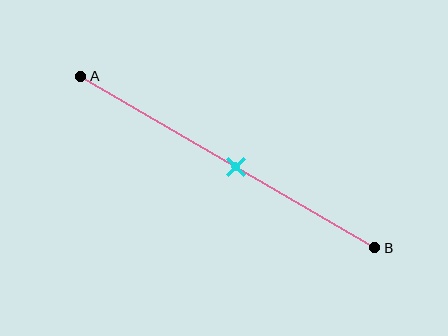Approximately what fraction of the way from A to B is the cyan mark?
The cyan mark is approximately 55% of the way from A to B.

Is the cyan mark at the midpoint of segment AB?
Yes, the mark is approximately at the midpoint.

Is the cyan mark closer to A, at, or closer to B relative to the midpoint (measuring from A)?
The cyan mark is approximately at the midpoint of segment AB.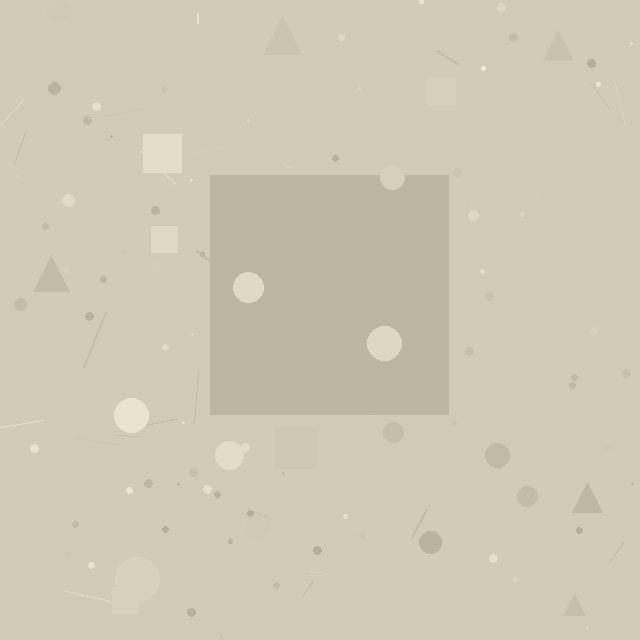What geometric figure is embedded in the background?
A square is embedded in the background.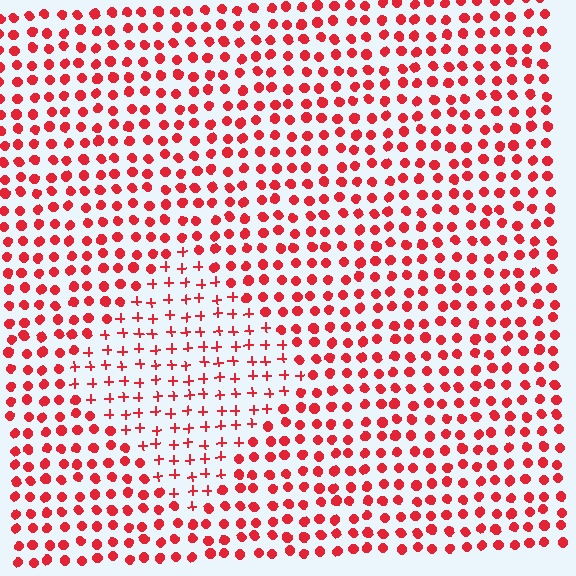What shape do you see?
I see a diamond.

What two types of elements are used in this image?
The image uses plus signs inside the diamond region and circles outside it.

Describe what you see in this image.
The image is filled with small red elements arranged in a uniform grid. A diamond-shaped region contains plus signs, while the surrounding area contains circles. The boundary is defined purely by the change in element shape.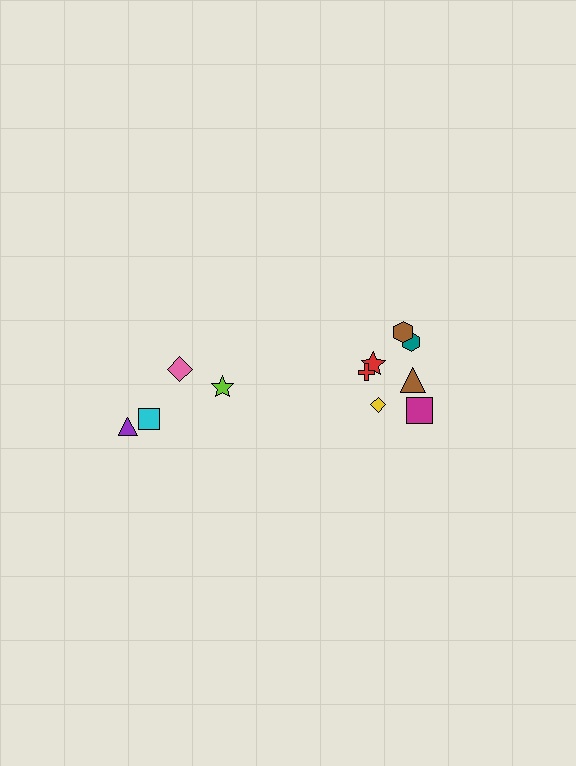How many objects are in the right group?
There are 8 objects.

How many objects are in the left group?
There are 4 objects.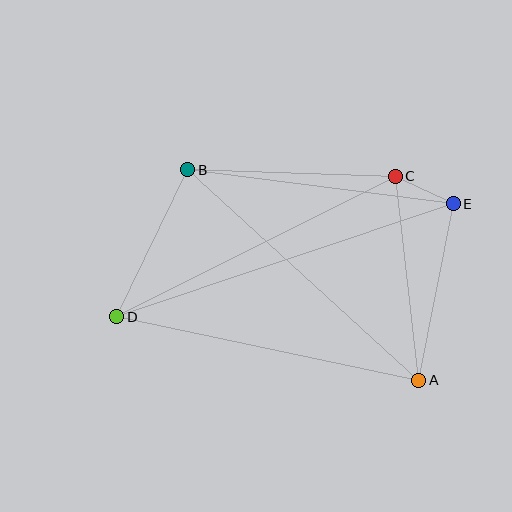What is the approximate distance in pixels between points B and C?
The distance between B and C is approximately 208 pixels.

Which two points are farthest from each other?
Points D and E are farthest from each other.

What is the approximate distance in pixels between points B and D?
The distance between B and D is approximately 163 pixels.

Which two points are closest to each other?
Points C and E are closest to each other.